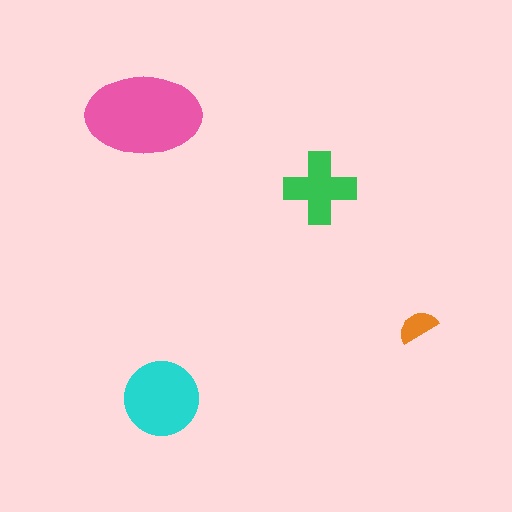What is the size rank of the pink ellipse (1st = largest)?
1st.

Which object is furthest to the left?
The pink ellipse is leftmost.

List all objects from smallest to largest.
The orange semicircle, the green cross, the cyan circle, the pink ellipse.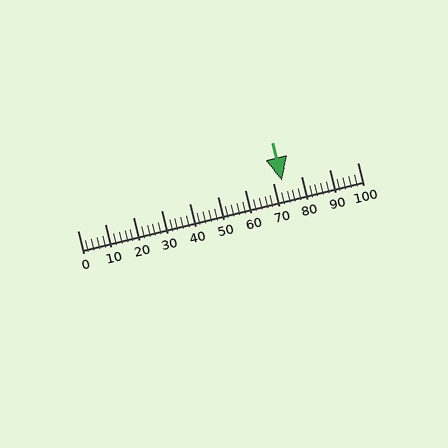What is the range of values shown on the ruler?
The ruler shows values from 0 to 100.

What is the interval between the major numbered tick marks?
The major tick marks are spaced 10 units apart.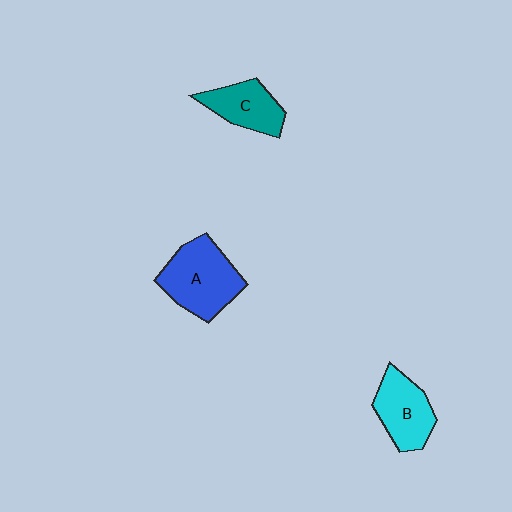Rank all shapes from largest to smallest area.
From largest to smallest: A (blue), B (cyan), C (teal).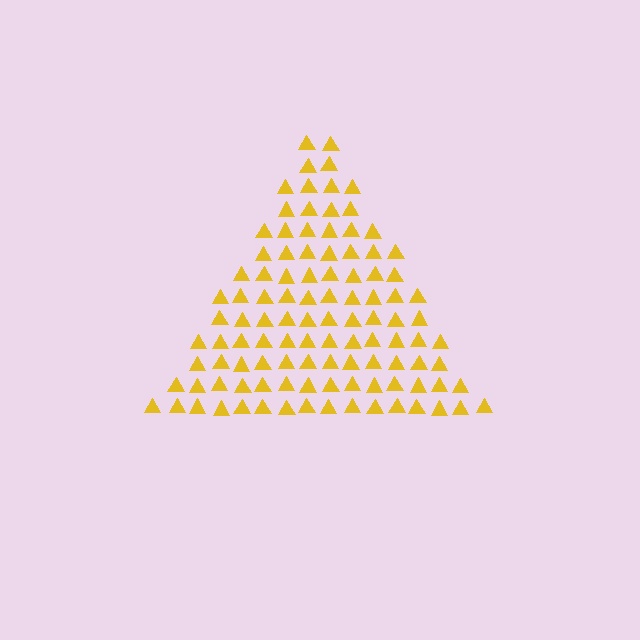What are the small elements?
The small elements are triangles.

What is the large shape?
The large shape is a triangle.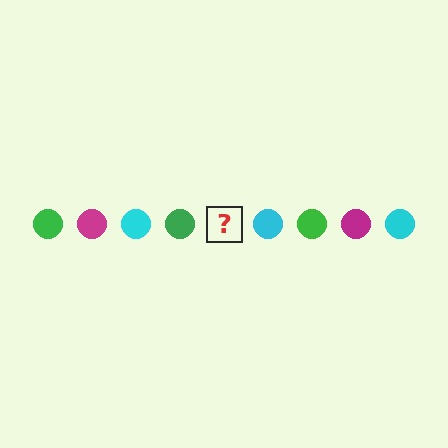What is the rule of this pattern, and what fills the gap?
The rule is that the pattern cycles through green, magenta, cyan circles. The gap should be filled with a magenta circle.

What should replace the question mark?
The question mark should be replaced with a magenta circle.